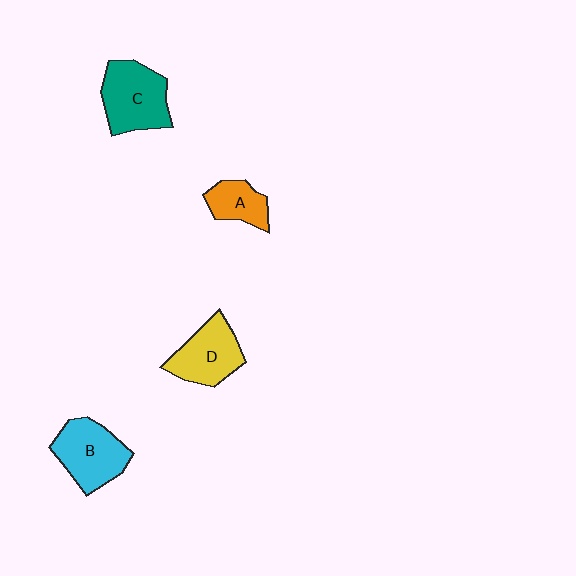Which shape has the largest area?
Shape C (teal).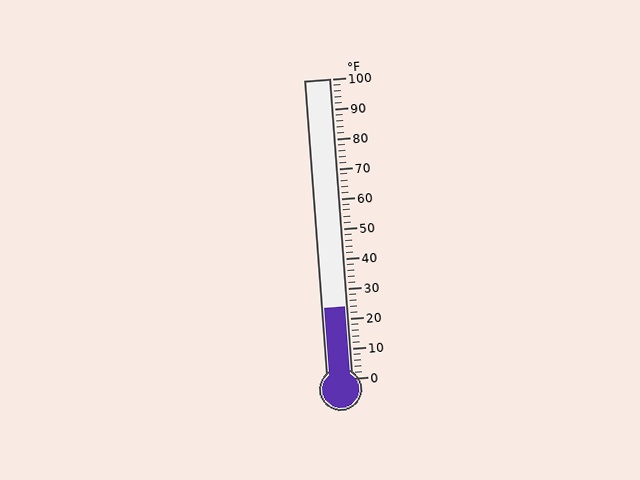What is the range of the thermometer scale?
The thermometer scale ranges from 0°F to 100°F.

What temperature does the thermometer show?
The thermometer shows approximately 24°F.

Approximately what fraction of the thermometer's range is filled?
The thermometer is filled to approximately 25% of its range.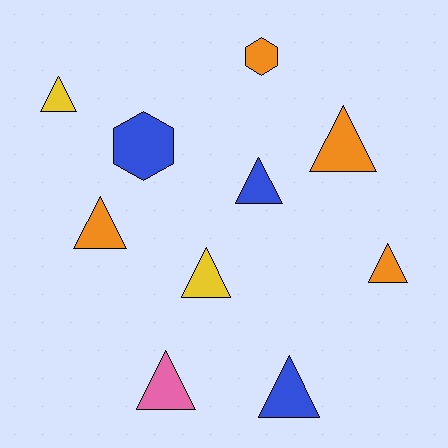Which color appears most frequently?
Orange, with 4 objects.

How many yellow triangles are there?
There are 2 yellow triangles.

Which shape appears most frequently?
Triangle, with 8 objects.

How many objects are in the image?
There are 10 objects.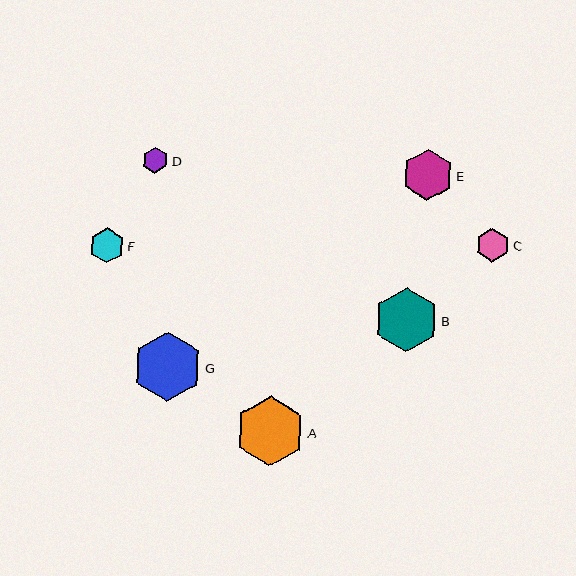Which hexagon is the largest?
Hexagon A is the largest with a size of approximately 70 pixels.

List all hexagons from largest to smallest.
From largest to smallest: A, G, B, E, F, C, D.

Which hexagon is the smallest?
Hexagon D is the smallest with a size of approximately 26 pixels.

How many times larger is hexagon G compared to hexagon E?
Hexagon G is approximately 1.4 times the size of hexagon E.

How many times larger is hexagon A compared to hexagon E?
Hexagon A is approximately 1.4 times the size of hexagon E.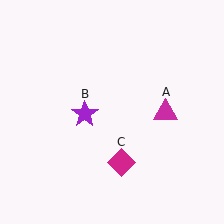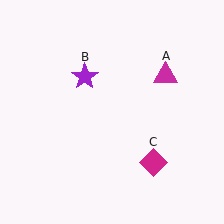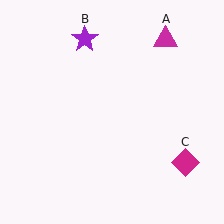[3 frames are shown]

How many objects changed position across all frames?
3 objects changed position: magenta triangle (object A), purple star (object B), magenta diamond (object C).